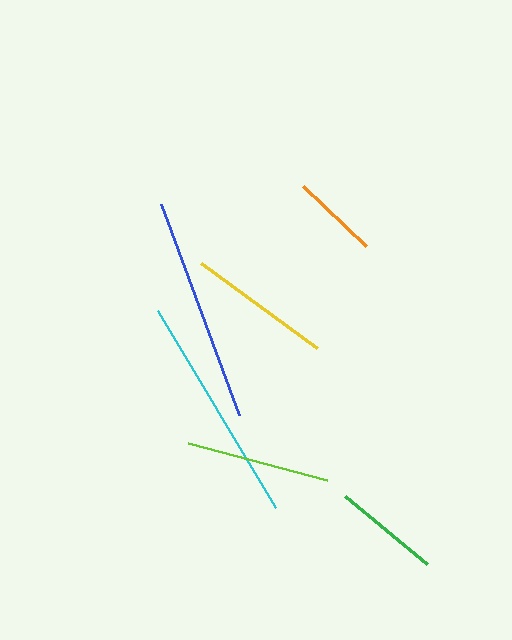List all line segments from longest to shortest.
From longest to shortest: cyan, blue, lime, yellow, green, orange.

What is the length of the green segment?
The green segment is approximately 106 pixels long.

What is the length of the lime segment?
The lime segment is approximately 144 pixels long.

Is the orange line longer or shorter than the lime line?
The lime line is longer than the orange line.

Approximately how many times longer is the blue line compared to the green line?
The blue line is approximately 2.1 times the length of the green line.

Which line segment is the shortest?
The orange line is the shortest at approximately 87 pixels.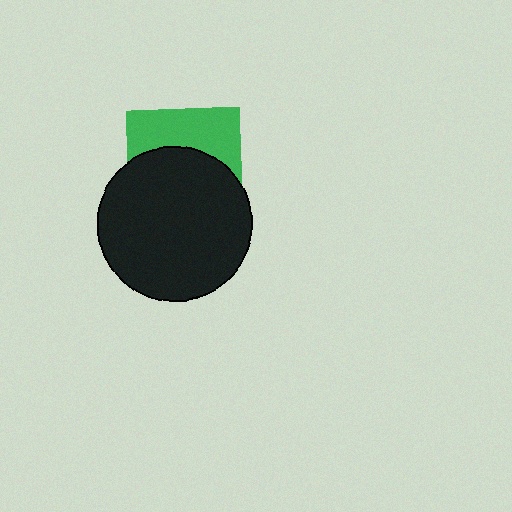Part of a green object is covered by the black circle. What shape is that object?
It is a square.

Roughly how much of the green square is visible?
A small part of it is visible (roughly 41%).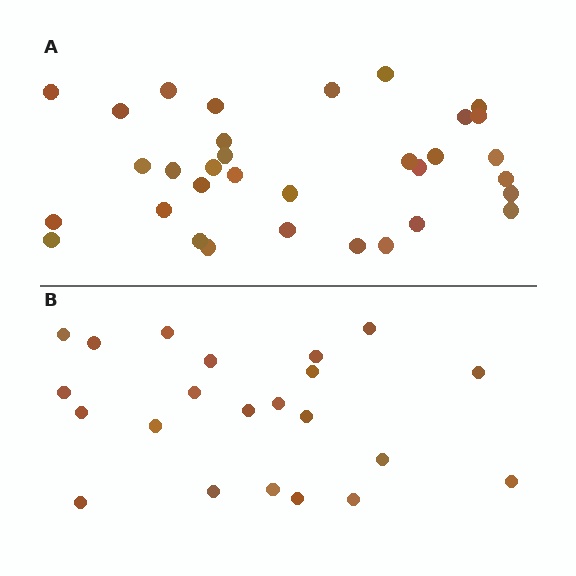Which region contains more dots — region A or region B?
Region A (the top region) has more dots.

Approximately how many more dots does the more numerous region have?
Region A has roughly 12 or so more dots than region B.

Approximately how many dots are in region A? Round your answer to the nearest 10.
About 30 dots. (The exact count is 33, which rounds to 30.)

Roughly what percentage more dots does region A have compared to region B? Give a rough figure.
About 50% more.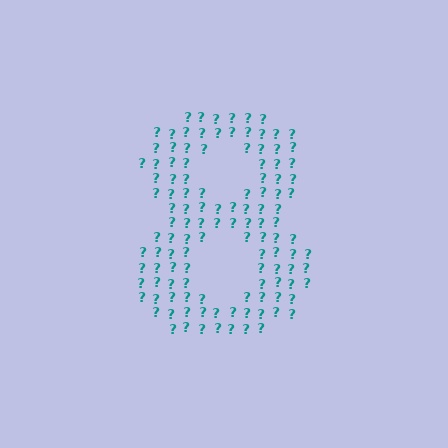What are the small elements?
The small elements are question marks.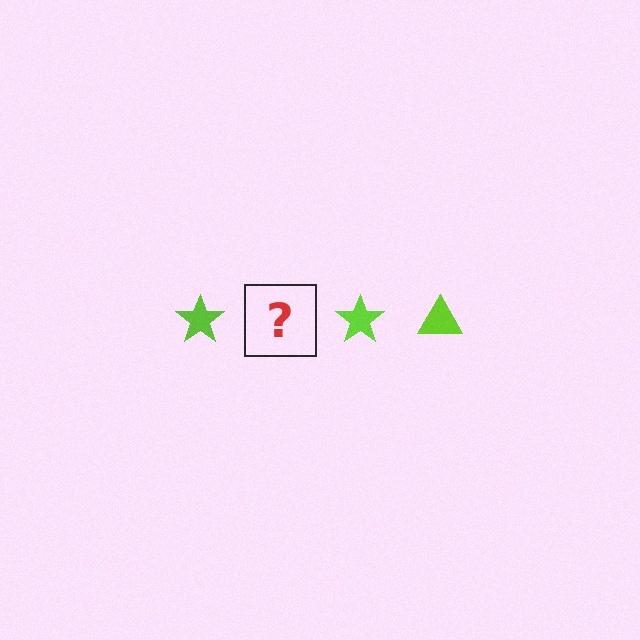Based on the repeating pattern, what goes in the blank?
The blank should be a lime triangle.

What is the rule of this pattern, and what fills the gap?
The rule is that the pattern cycles through star, triangle shapes in lime. The gap should be filled with a lime triangle.